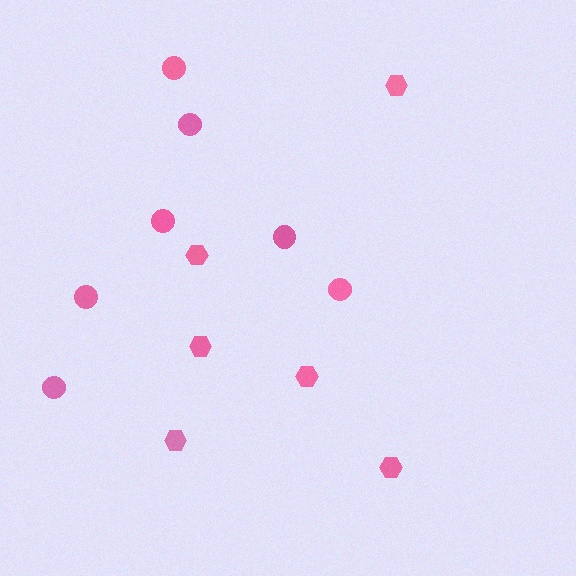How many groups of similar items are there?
There are 2 groups: one group of circles (7) and one group of hexagons (6).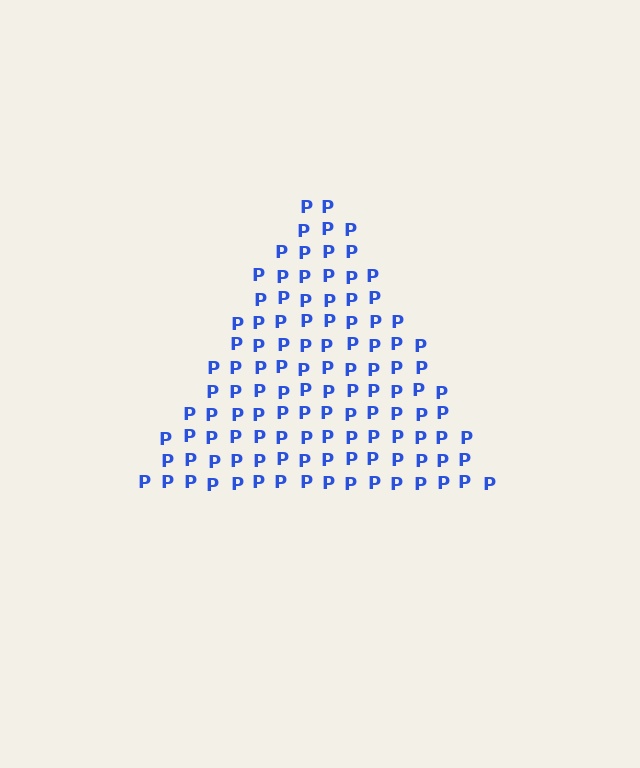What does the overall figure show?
The overall figure shows a triangle.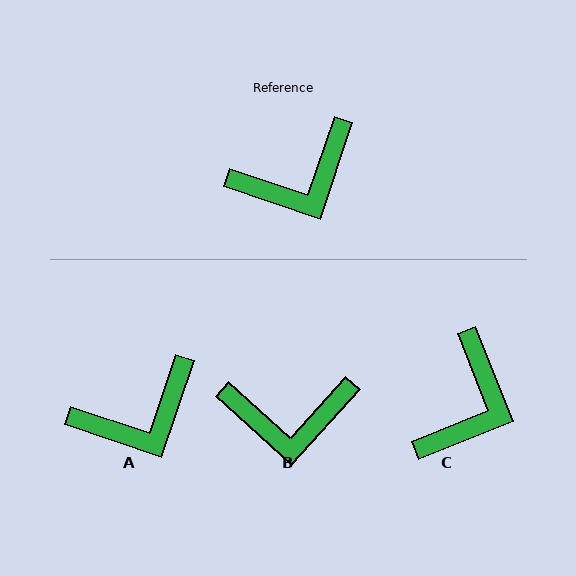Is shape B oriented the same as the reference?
No, it is off by about 24 degrees.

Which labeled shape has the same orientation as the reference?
A.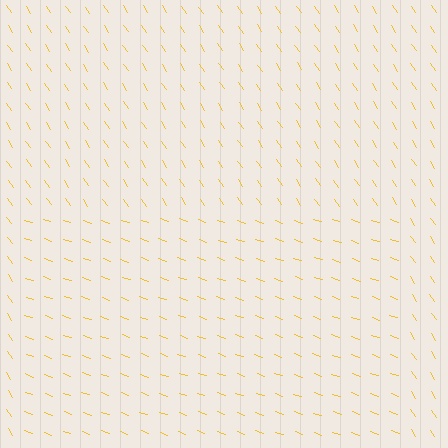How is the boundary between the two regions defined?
The boundary is defined purely by a change in line orientation (approximately 37 degrees difference). All lines are the same color and thickness.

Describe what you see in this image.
The image is filled with small yellow line segments. A rectangle region in the image has lines oriented differently from the surrounding lines, creating a visible texture boundary.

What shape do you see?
I see a rectangle.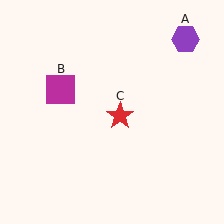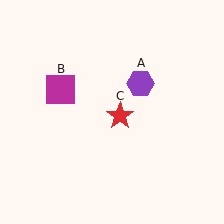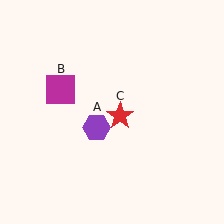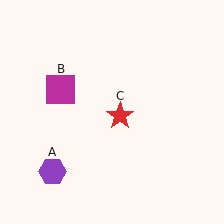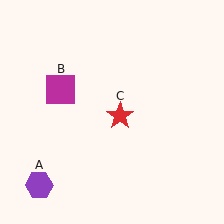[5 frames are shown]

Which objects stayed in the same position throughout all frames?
Magenta square (object B) and red star (object C) remained stationary.